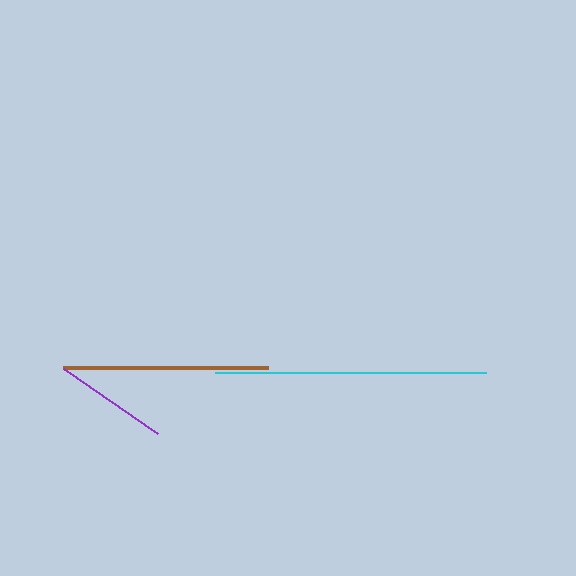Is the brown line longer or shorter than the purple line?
The brown line is longer than the purple line.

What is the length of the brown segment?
The brown segment is approximately 206 pixels long.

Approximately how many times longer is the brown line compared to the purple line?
The brown line is approximately 1.8 times the length of the purple line.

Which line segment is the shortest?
The purple line is the shortest at approximately 115 pixels.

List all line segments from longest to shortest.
From longest to shortest: cyan, brown, purple.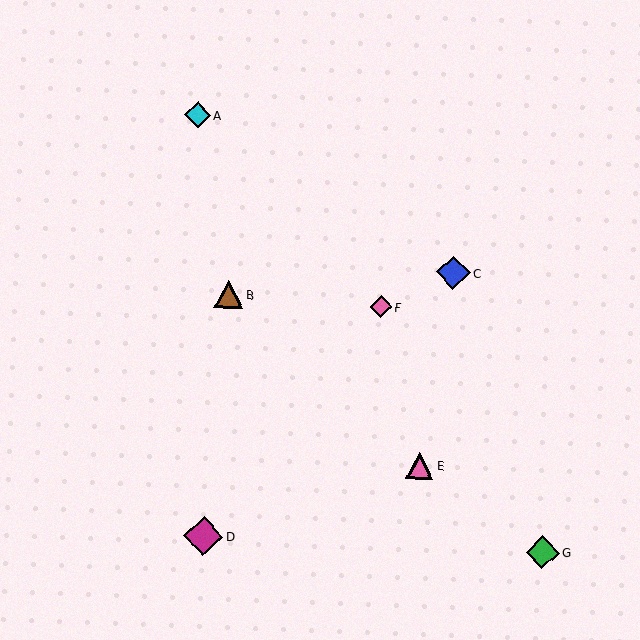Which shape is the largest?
The magenta diamond (labeled D) is the largest.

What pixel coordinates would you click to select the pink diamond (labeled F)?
Click at (381, 307) to select the pink diamond F.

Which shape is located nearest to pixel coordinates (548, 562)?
The green diamond (labeled G) at (543, 552) is nearest to that location.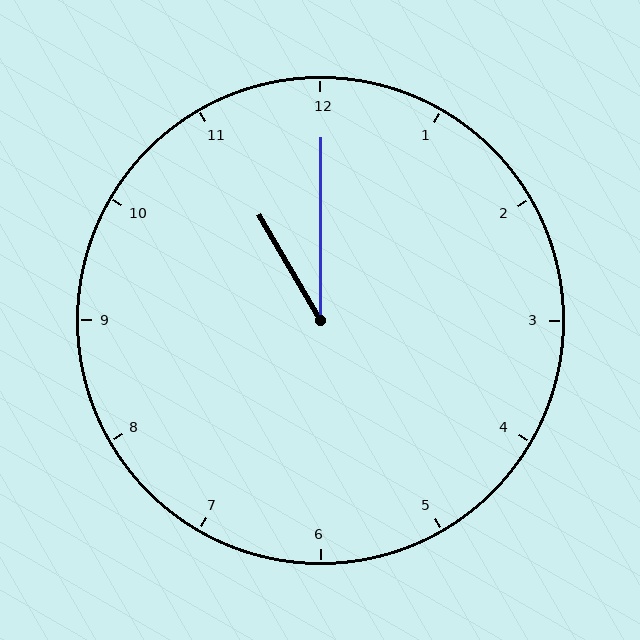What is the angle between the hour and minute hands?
Approximately 30 degrees.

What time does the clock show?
11:00.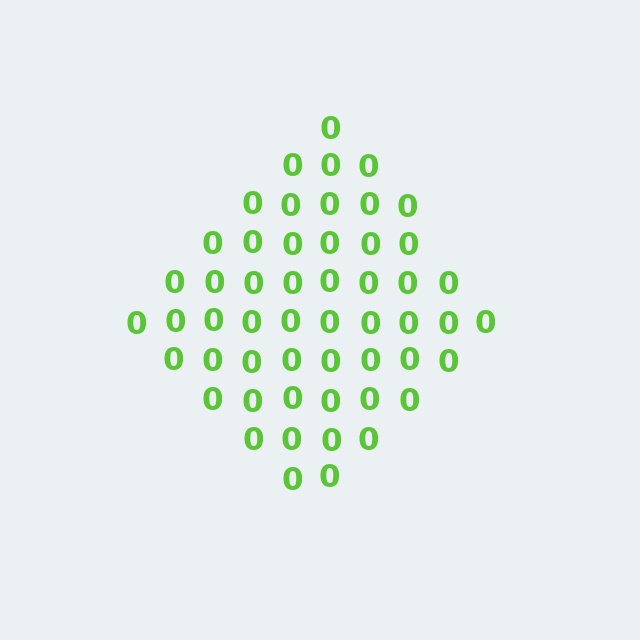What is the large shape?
The large shape is a diamond.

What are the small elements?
The small elements are digit 0's.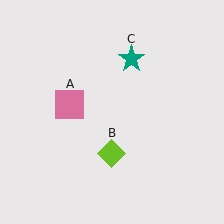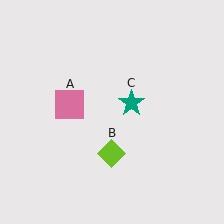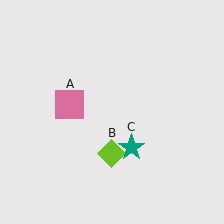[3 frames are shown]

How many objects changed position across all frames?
1 object changed position: teal star (object C).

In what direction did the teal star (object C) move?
The teal star (object C) moved down.